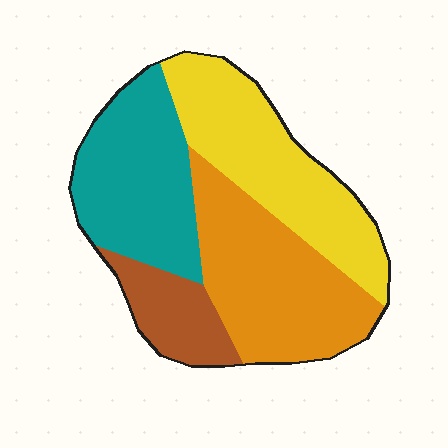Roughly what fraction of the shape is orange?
Orange takes up about one third (1/3) of the shape.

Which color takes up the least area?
Brown, at roughly 10%.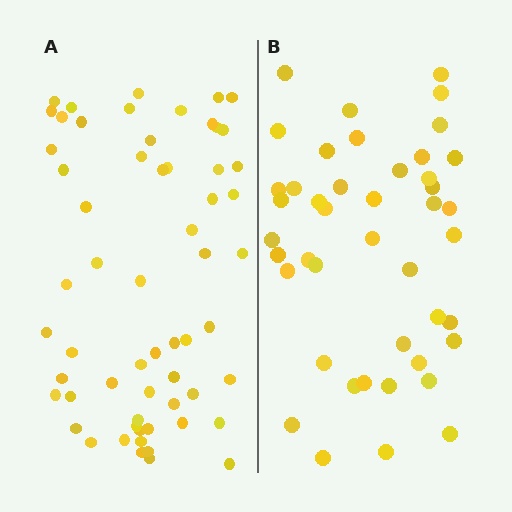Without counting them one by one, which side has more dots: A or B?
Region A (the left region) has more dots.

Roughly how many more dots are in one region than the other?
Region A has approximately 15 more dots than region B.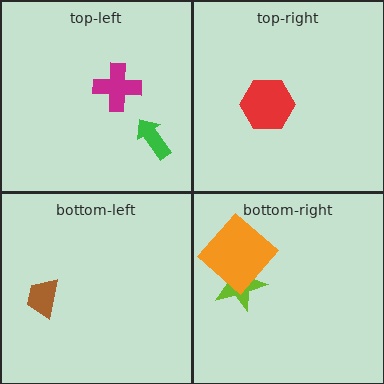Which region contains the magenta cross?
The top-left region.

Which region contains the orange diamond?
The bottom-right region.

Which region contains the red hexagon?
The top-right region.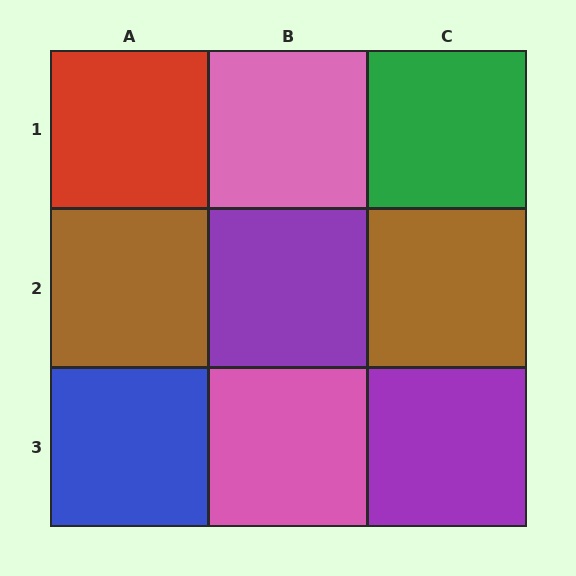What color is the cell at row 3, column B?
Pink.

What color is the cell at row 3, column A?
Blue.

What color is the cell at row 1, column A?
Red.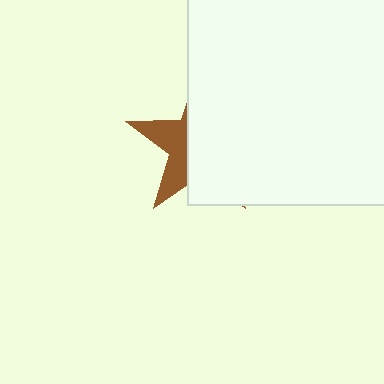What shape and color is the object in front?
The object in front is a white square.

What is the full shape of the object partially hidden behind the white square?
The partially hidden object is a brown star.